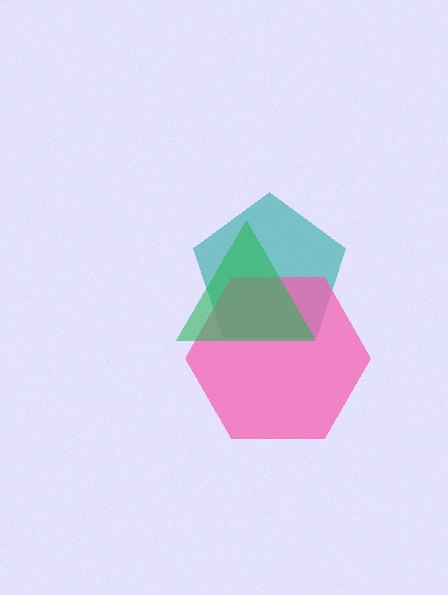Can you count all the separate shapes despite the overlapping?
Yes, there are 3 separate shapes.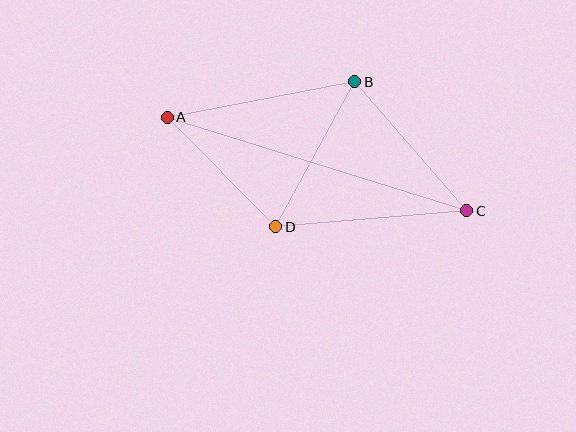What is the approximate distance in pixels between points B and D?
The distance between B and D is approximately 165 pixels.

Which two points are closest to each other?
Points A and D are closest to each other.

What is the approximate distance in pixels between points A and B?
The distance between A and B is approximately 191 pixels.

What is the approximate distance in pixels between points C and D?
The distance between C and D is approximately 192 pixels.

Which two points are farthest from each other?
Points A and C are farthest from each other.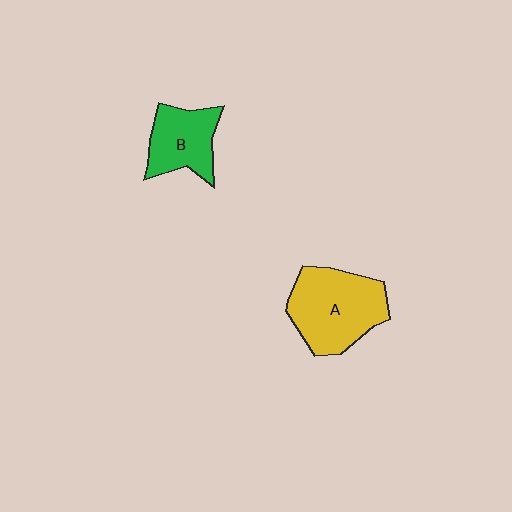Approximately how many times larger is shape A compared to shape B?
Approximately 1.5 times.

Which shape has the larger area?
Shape A (yellow).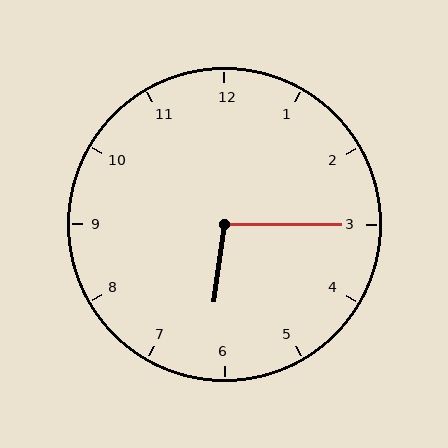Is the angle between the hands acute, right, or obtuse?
It is obtuse.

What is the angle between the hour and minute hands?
Approximately 98 degrees.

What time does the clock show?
6:15.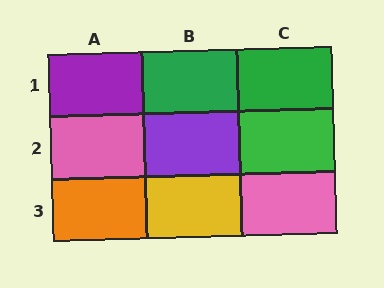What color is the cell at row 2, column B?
Purple.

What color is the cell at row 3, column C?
Pink.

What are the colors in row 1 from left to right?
Purple, green, green.